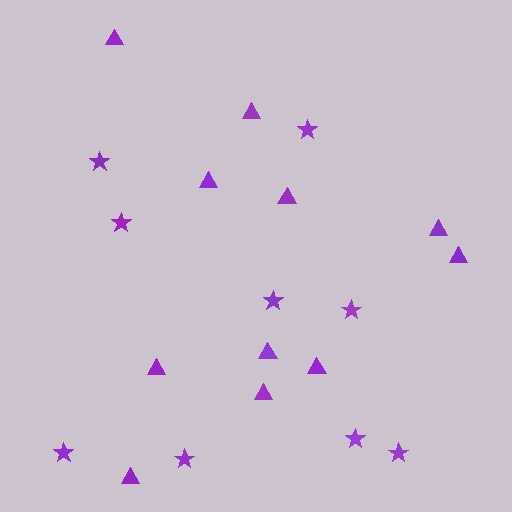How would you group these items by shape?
There are 2 groups: one group of stars (9) and one group of triangles (11).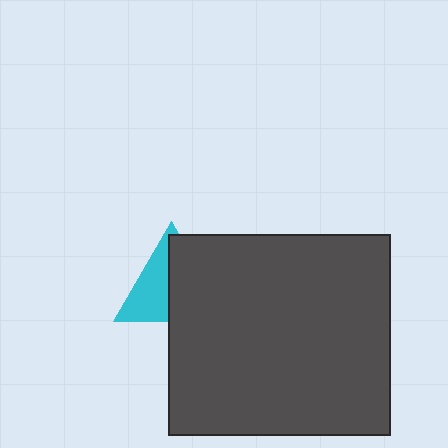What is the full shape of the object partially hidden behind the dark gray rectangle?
The partially hidden object is a cyan triangle.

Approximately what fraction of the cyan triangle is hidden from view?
Roughly 55% of the cyan triangle is hidden behind the dark gray rectangle.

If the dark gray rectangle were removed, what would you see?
You would see the complete cyan triangle.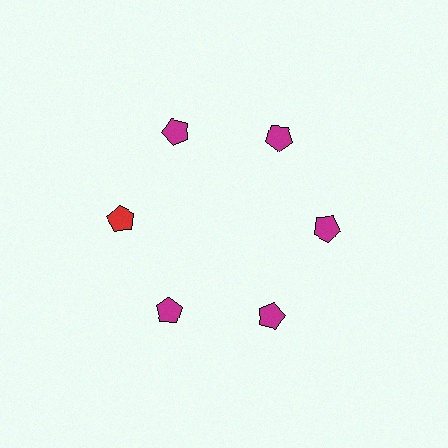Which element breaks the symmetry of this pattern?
The red pentagon at roughly the 9 o'clock position breaks the symmetry. All other shapes are magenta pentagons.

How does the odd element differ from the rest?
It has a different color: red instead of magenta.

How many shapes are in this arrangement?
There are 6 shapes arranged in a ring pattern.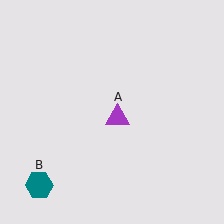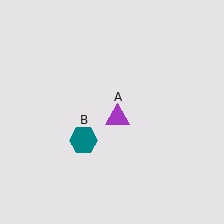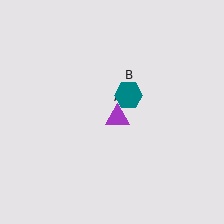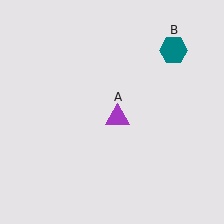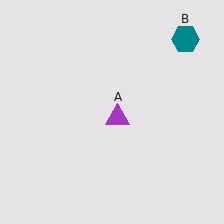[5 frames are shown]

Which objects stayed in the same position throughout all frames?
Purple triangle (object A) remained stationary.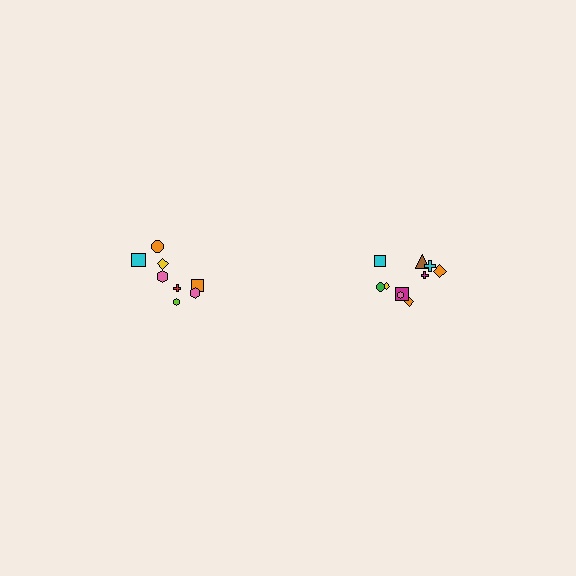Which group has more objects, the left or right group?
The right group.